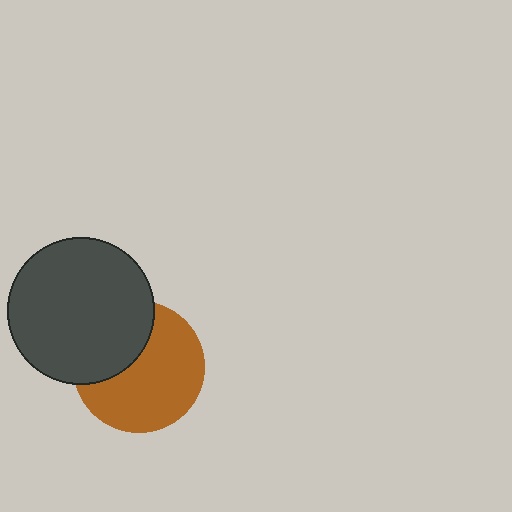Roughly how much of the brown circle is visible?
Most of it is visible (roughly 65%).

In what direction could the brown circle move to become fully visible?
The brown circle could move toward the lower-right. That would shift it out from behind the dark gray circle entirely.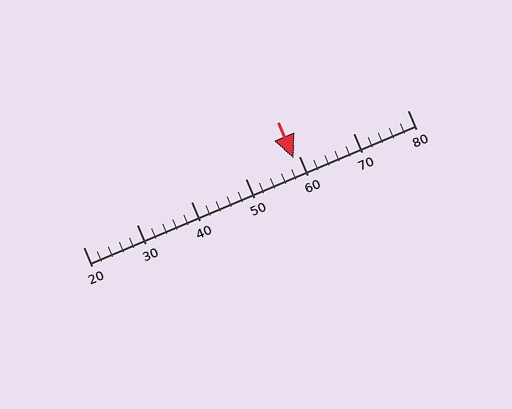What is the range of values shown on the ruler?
The ruler shows values from 20 to 80.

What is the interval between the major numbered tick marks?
The major tick marks are spaced 10 units apart.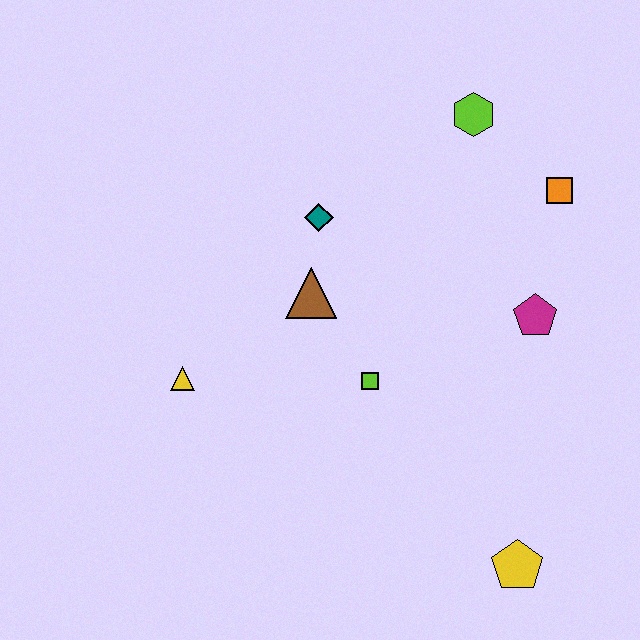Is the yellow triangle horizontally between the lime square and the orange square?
No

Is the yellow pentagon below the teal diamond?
Yes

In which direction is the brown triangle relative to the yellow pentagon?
The brown triangle is above the yellow pentagon.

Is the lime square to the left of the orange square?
Yes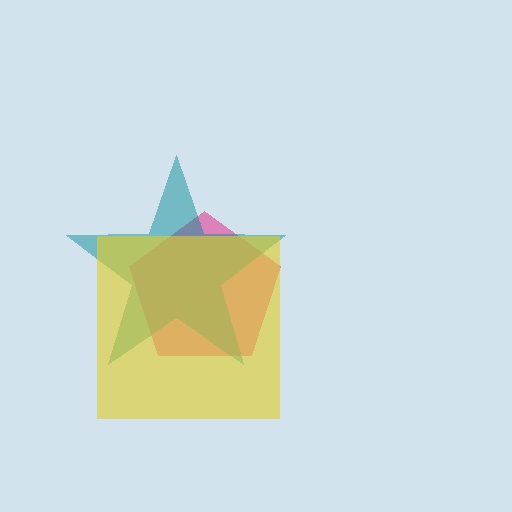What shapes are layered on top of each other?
The layered shapes are: a pink pentagon, a teal star, a yellow square.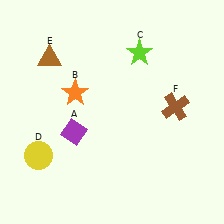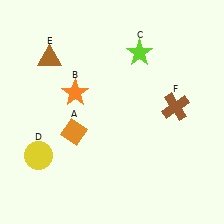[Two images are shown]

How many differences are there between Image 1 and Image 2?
There is 1 difference between the two images.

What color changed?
The diamond (A) changed from purple in Image 1 to orange in Image 2.